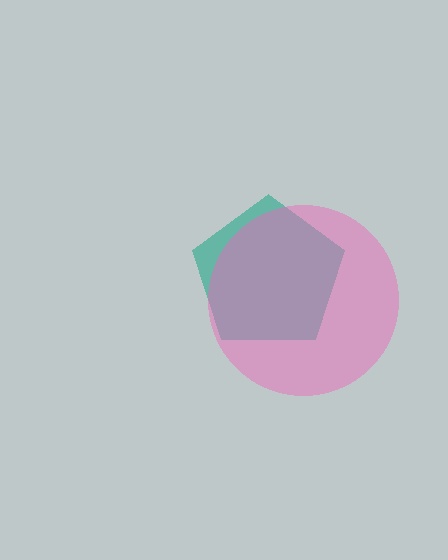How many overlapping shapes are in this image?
There are 2 overlapping shapes in the image.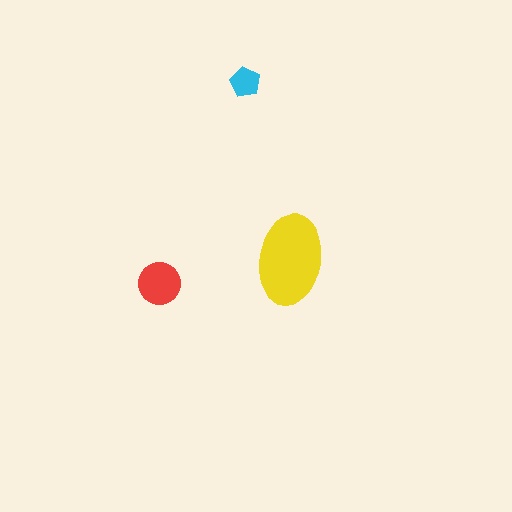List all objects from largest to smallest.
The yellow ellipse, the red circle, the cyan pentagon.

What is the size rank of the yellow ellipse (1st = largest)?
1st.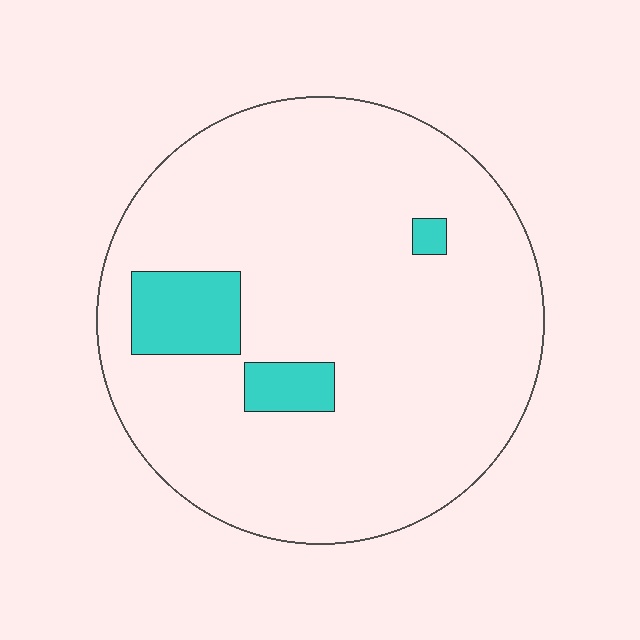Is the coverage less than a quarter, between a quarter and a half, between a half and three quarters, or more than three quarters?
Less than a quarter.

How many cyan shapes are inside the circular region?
3.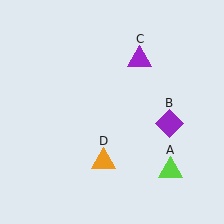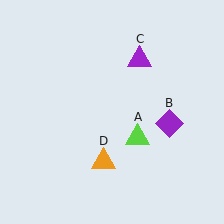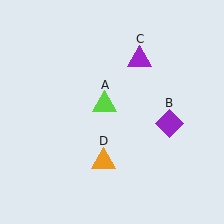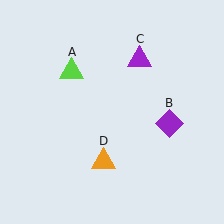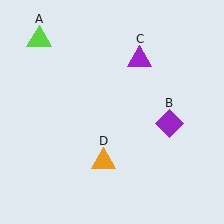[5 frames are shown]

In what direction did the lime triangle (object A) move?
The lime triangle (object A) moved up and to the left.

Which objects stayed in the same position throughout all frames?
Purple diamond (object B) and purple triangle (object C) and orange triangle (object D) remained stationary.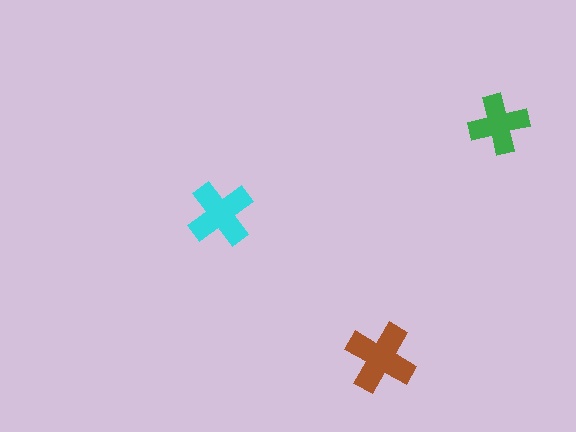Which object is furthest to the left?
The cyan cross is leftmost.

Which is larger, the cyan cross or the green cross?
The cyan one.